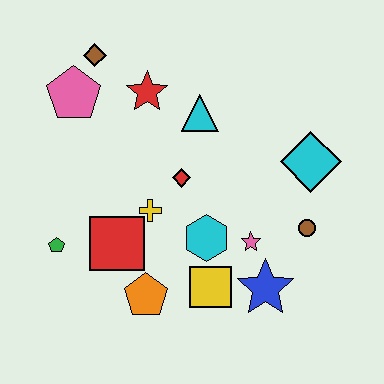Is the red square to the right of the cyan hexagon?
No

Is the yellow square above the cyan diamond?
No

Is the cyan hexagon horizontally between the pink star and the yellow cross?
Yes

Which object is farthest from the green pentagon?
The cyan diamond is farthest from the green pentagon.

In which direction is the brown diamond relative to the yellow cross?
The brown diamond is above the yellow cross.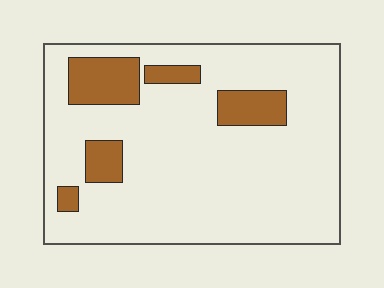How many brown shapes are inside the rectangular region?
5.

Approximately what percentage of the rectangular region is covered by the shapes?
Approximately 15%.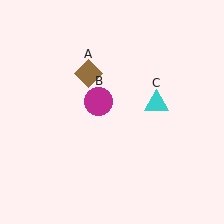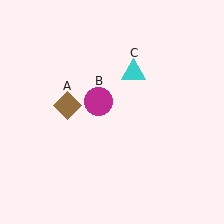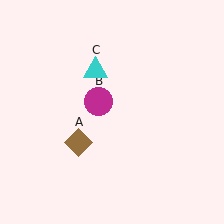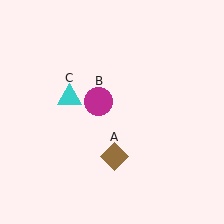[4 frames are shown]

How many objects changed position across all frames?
2 objects changed position: brown diamond (object A), cyan triangle (object C).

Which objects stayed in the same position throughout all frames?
Magenta circle (object B) remained stationary.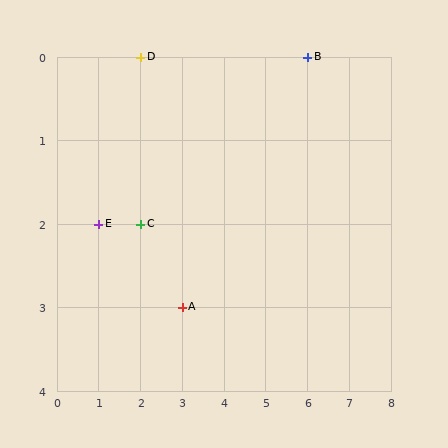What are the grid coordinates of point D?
Point D is at grid coordinates (2, 0).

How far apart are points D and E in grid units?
Points D and E are 1 column and 2 rows apart (about 2.2 grid units diagonally).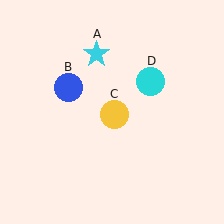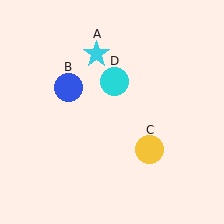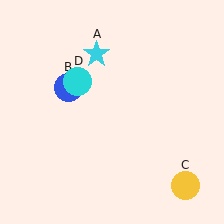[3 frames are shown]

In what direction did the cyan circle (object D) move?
The cyan circle (object D) moved left.